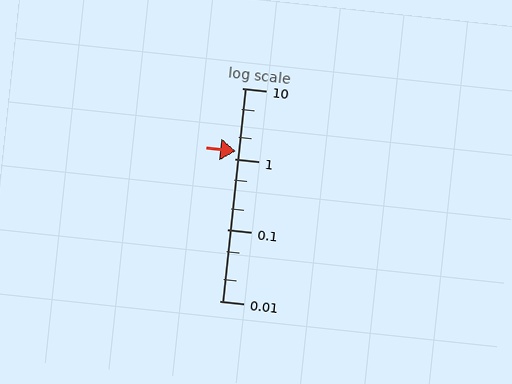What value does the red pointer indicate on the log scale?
The pointer indicates approximately 1.3.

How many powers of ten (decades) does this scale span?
The scale spans 3 decades, from 0.01 to 10.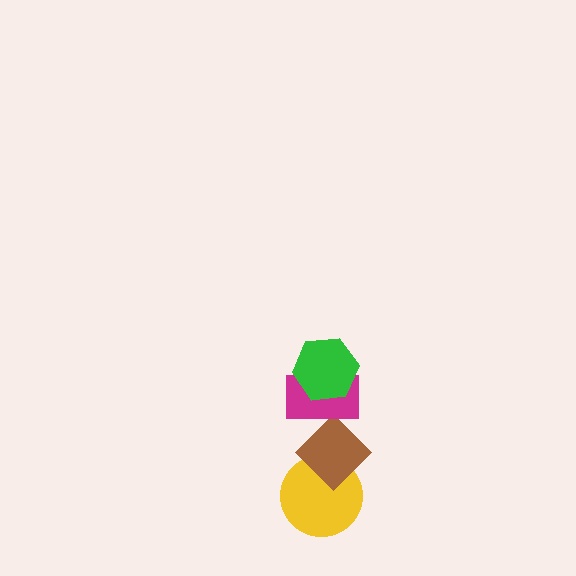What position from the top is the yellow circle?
The yellow circle is 4th from the top.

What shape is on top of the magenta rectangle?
The green hexagon is on top of the magenta rectangle.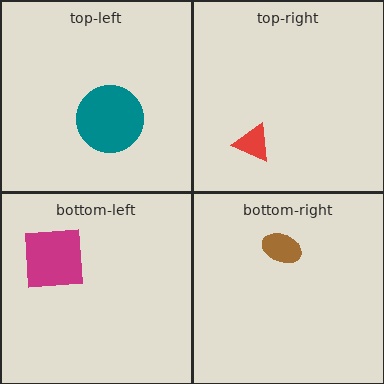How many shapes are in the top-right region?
1.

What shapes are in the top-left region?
The teal circle.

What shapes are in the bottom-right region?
The brown ellipse.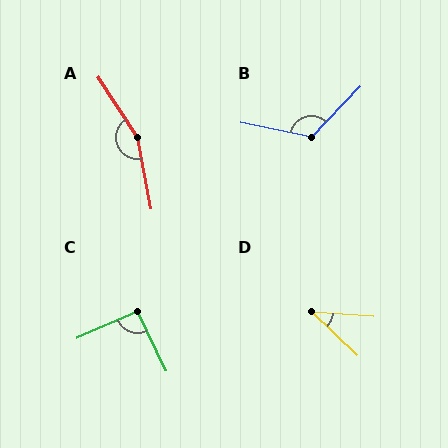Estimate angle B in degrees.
Approximately 122 degrees.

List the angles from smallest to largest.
D (40°), C (92°), B (122°), A (158°).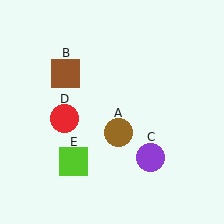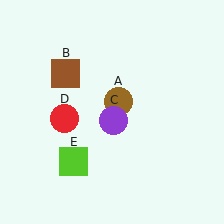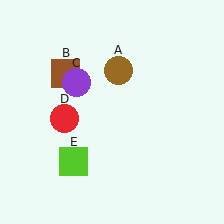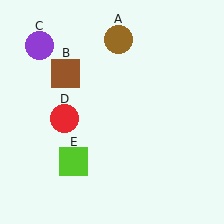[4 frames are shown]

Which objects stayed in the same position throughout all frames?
Brown square (object B) and red circle (object D) and lime square (object E) remained stationary.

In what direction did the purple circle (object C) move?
The purple circle (object C) moved up and to the left.